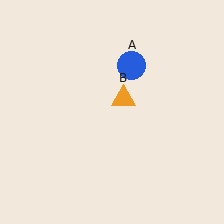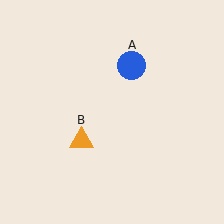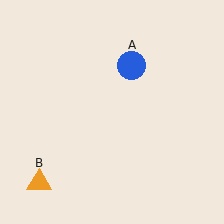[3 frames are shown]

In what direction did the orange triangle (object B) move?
The orange triangle (object B) moved down and to the left.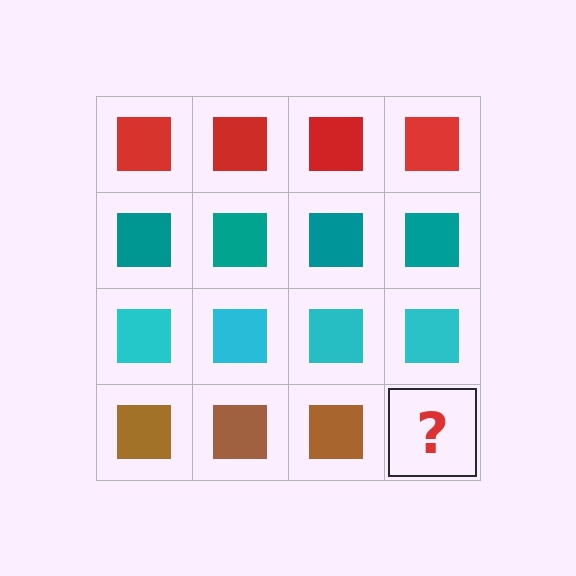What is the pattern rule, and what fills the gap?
The rule is that each row has a consistent color. The gap should be filled with a brown square.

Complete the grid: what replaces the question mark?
The question mark should be replaced with a brown square.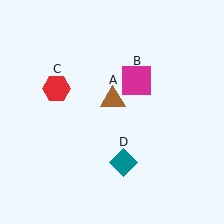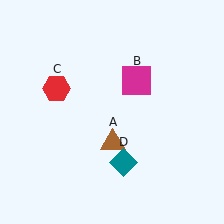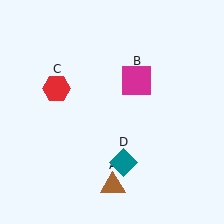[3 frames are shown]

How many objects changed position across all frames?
1 object changed position: brown triangle (object A).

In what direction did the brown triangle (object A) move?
The brown triangle (object A) moved down.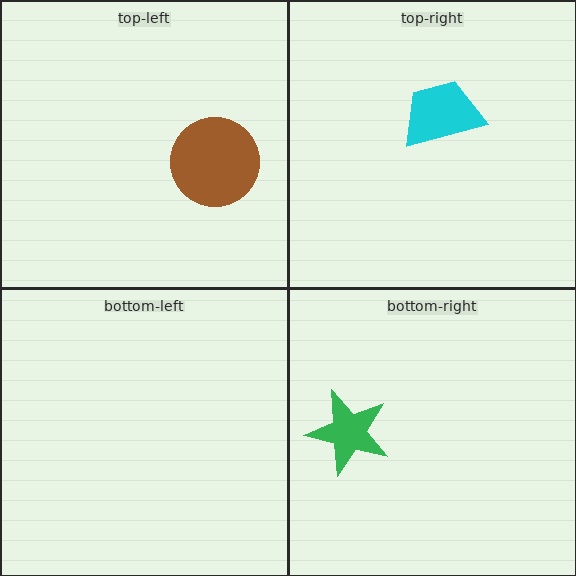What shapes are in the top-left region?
The brown circle.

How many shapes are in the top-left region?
1.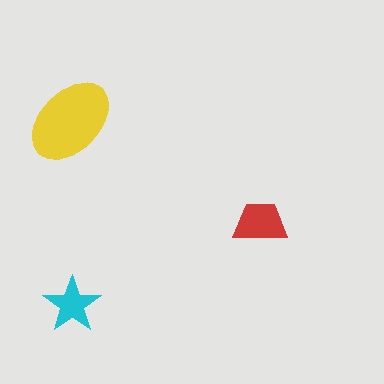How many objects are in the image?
There are 3 objects in the image.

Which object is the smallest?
The cyan star.